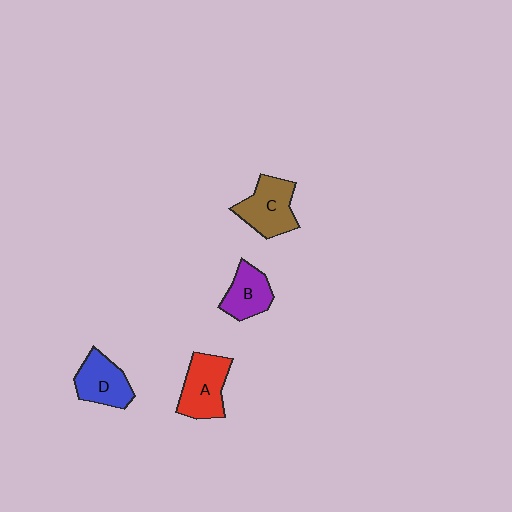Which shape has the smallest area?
Shape B (purple).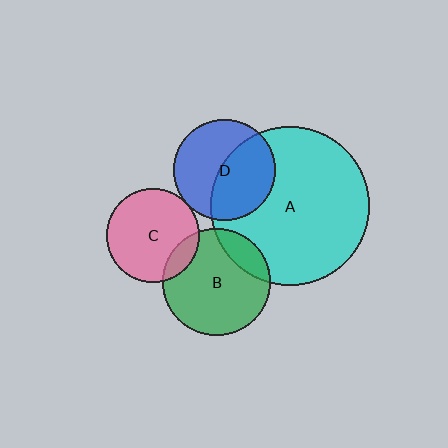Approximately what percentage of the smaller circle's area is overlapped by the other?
Approximately 50%.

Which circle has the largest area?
Circle A (cyan).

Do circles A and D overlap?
Yes.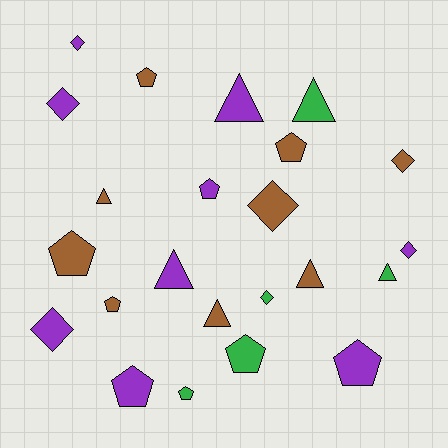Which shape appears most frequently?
Pentagon, with 9 objects.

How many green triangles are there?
There are 2 green triangles.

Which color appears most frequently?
Brown, with 9 objects.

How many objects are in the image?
There are 23 objects.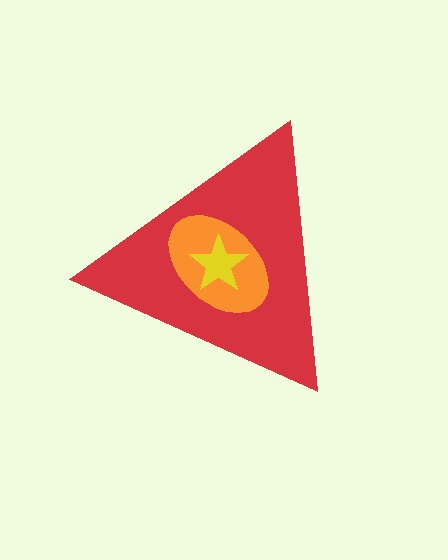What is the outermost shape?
The red triangle.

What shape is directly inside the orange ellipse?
The yellow star.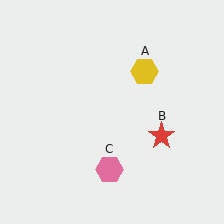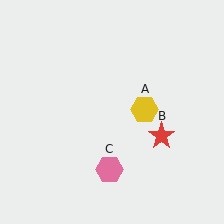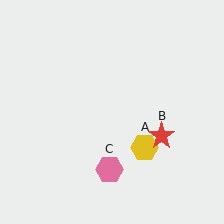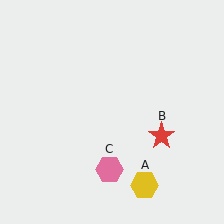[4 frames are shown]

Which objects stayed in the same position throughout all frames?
Red star (object B) and pink hexagon (object C) remained stationary.